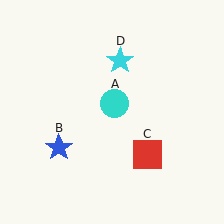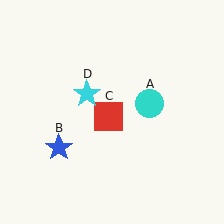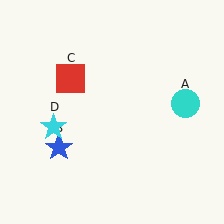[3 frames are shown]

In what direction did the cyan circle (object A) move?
The cyan circle (object A) moved right.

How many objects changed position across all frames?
3 objects changed position: cyan circle (object A), red square (object C), cyan star (object D).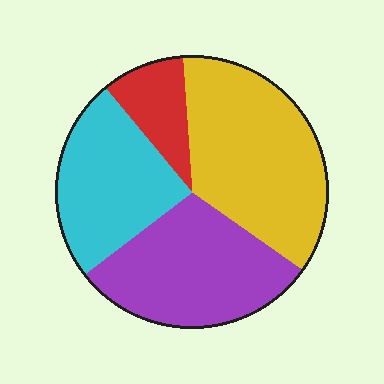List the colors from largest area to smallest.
From largest to smallest: yellow, purple, cyan, red.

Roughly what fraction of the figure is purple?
Purple takes up about one third (1/3) of the figure.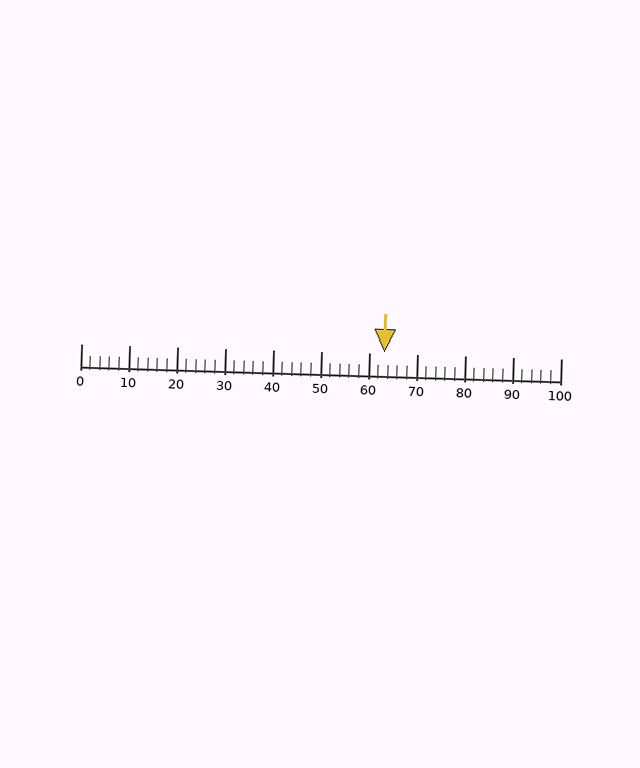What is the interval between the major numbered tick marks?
The major tick marks are spaced 10 units apart.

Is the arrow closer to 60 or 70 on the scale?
The arrow is closer to 60.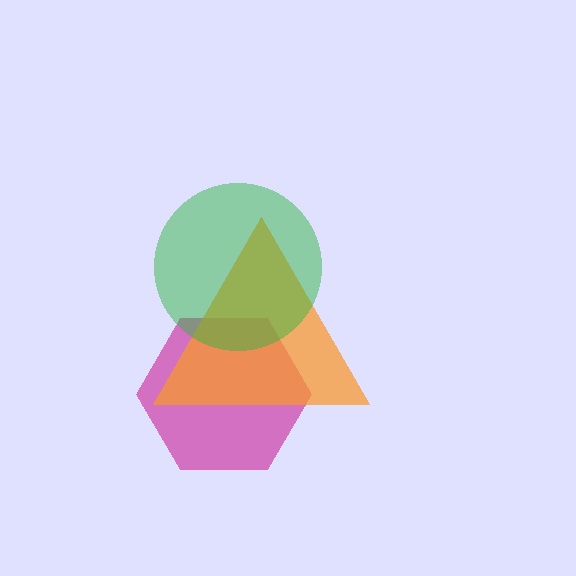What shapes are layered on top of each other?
The layered shapes are: a magenta hexagon, an orange triangle, a green circle.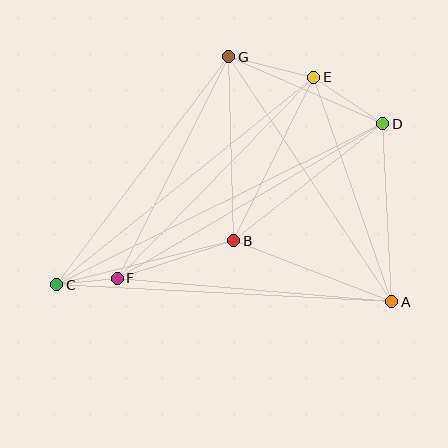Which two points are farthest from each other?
Points C and D are farthest from each other.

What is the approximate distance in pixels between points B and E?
The distance between B and E is approximately 182 pixels.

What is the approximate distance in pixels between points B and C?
The distance between B and C is approximately 183 pixels.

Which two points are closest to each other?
Points C and F are closest to each other.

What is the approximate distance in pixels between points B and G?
The distance between B and G is approximately 184 pixels.